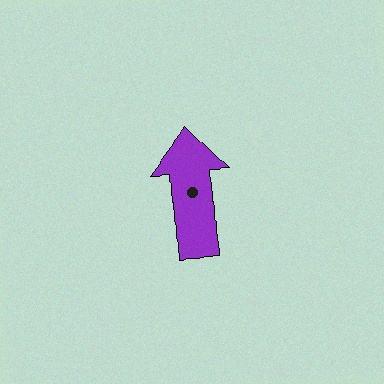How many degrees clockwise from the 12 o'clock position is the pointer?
Approximately 356 degrees.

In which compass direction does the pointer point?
North.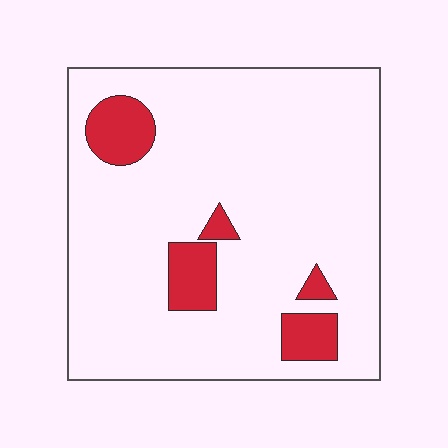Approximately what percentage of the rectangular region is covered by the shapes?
Approximately 10%.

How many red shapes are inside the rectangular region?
5.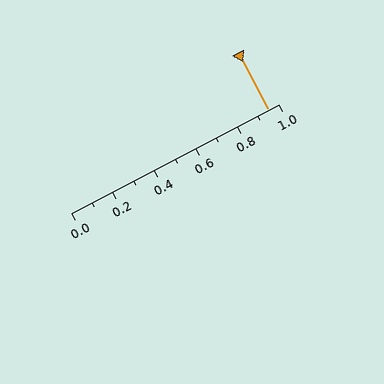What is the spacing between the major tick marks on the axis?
The major ticks are spaced 0.2 apart.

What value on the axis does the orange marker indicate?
The marker indicates approximately 0.95.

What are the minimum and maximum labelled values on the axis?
The axis runs from 0.0 to 1.0.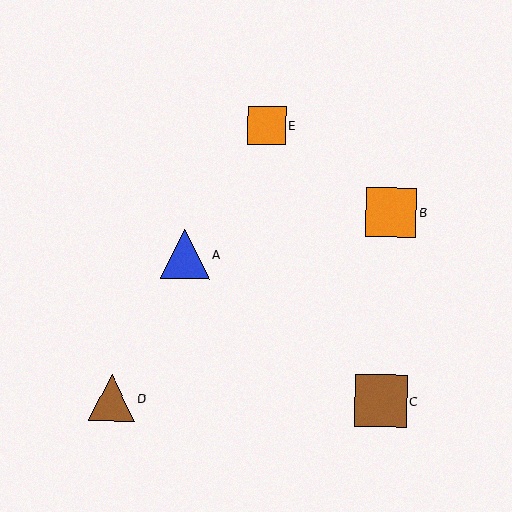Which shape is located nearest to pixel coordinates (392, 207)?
The orange square (labeled B) at (391, 213) is nearest to that location.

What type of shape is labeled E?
Shape E is an orange square.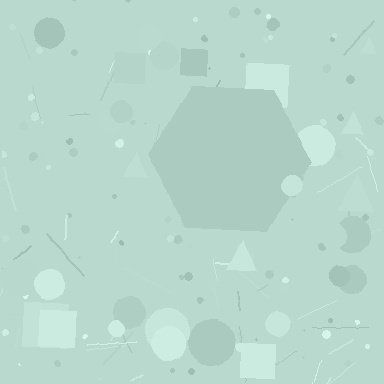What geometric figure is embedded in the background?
A hexagon is embedded in the background.